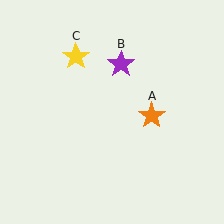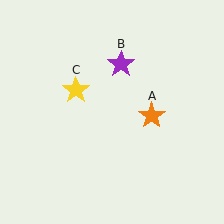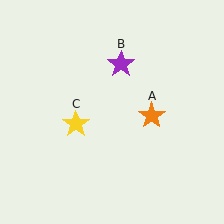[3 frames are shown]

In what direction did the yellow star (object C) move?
The yellow star (object C) moved down.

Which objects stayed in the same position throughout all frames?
Orange star (object A) and purple star (object B) remained stationary.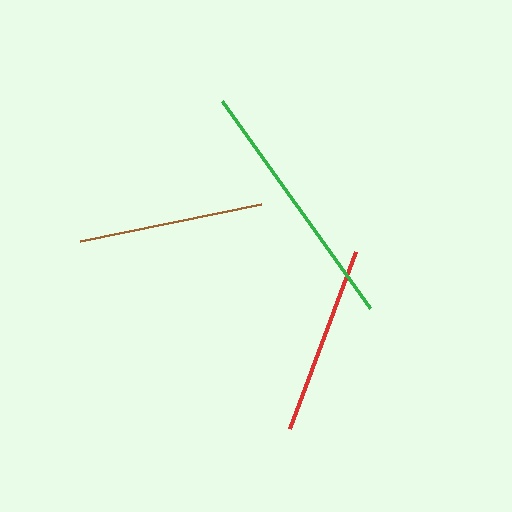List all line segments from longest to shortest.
From longest to shortest: green, red, brown.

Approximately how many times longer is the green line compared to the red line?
The green line is approximately 1.3 times the length of the red line.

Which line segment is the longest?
The green line is the longest at approximately 254 pixels.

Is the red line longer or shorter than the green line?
The green line is longer than the red line.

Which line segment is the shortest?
The brown line is the shortest at approximately 185 pixels.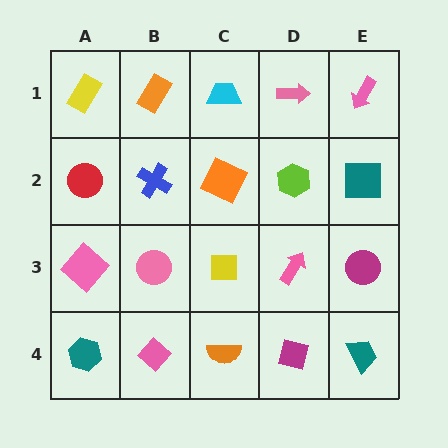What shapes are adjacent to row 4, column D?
A pink arrow (row 3, column D), an orange semicircle (row 4, column C), a teal trapezoid (row 4, column E).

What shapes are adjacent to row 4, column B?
A pink circle (row 3, column B), a teal hexagon (row 4, column A), an orange semicircle (row 4, column C).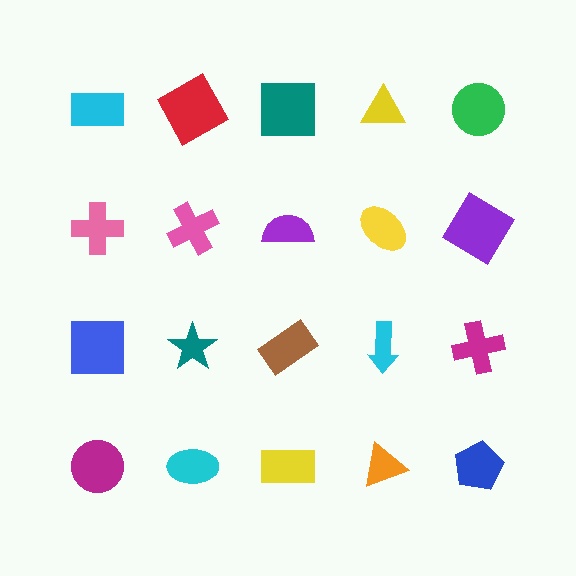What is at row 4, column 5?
A blue pentagon.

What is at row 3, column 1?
A blue square.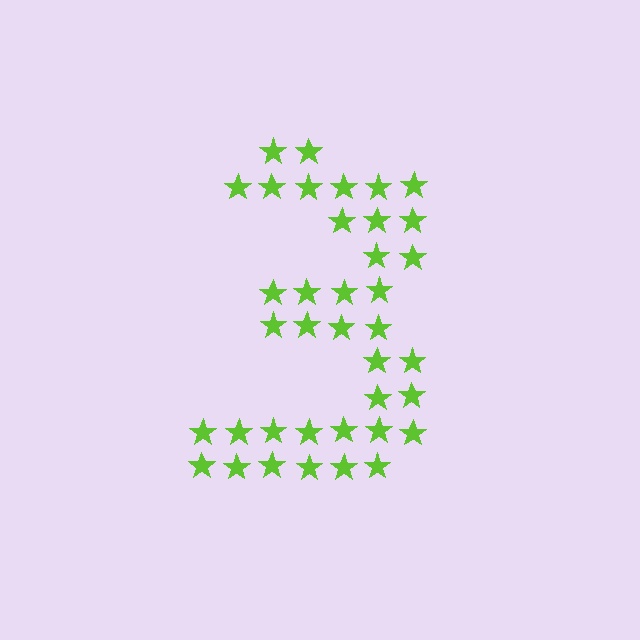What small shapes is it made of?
It is made of small stars.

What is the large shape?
The large shape is the digit 3.